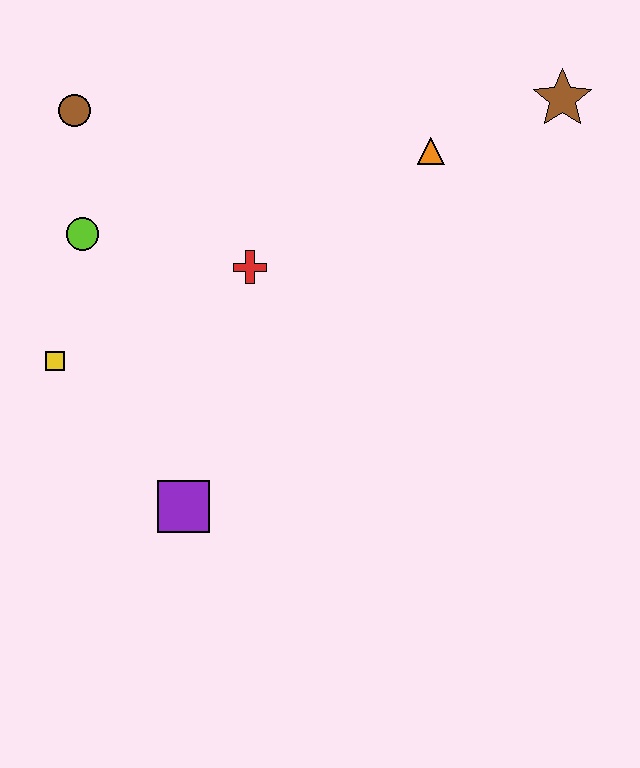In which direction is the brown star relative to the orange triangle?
The brown star is to the right of the orange triangle.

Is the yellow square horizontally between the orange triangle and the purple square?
No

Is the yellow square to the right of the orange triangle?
No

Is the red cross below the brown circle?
Yes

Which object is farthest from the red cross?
The brown star is farthest from the red cross.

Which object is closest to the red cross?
The lime circle is closest to the red cross.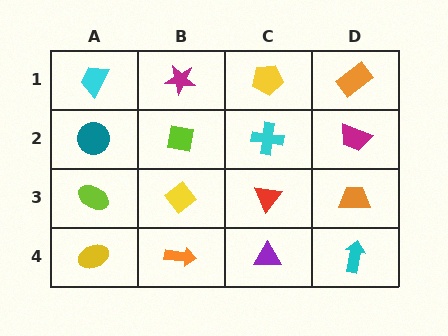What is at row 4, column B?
An orange arrow.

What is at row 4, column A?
A yellow ellipse.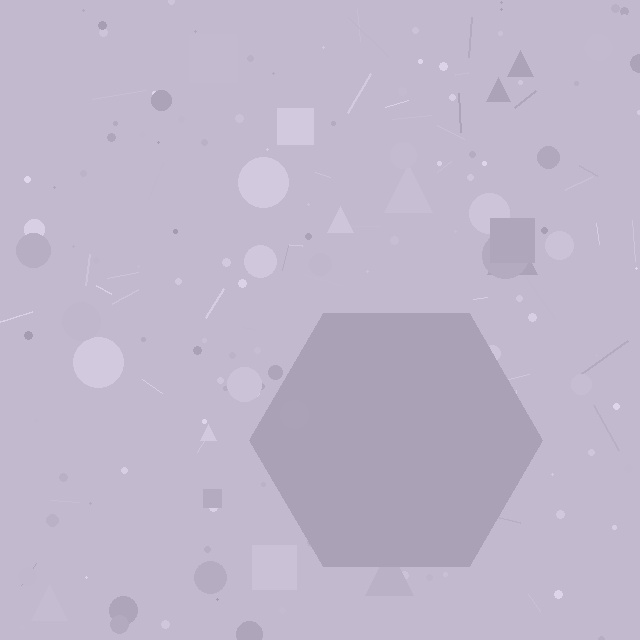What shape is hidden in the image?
A hexagon is hidden in the image.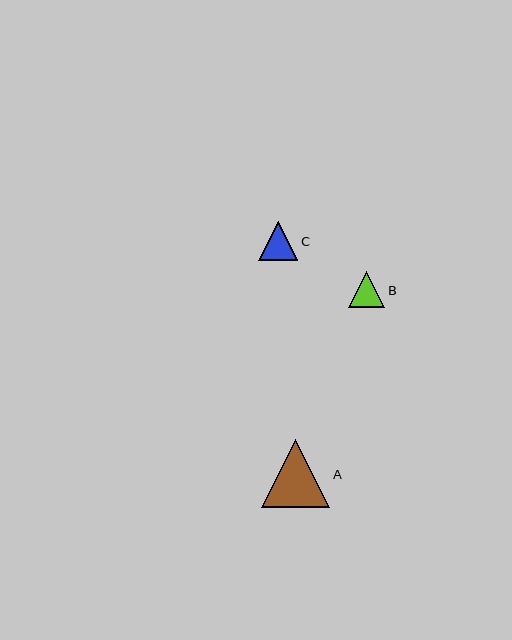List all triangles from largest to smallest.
From largest to smallest: A, C, B.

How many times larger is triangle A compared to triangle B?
Triangle A is approximately 1.9 times the size of triangle B.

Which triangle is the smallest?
Triangle B is the smallest with a size of approximately 36 pixels.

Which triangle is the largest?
Triangle A is the largest with a size of approximately 68 pixels.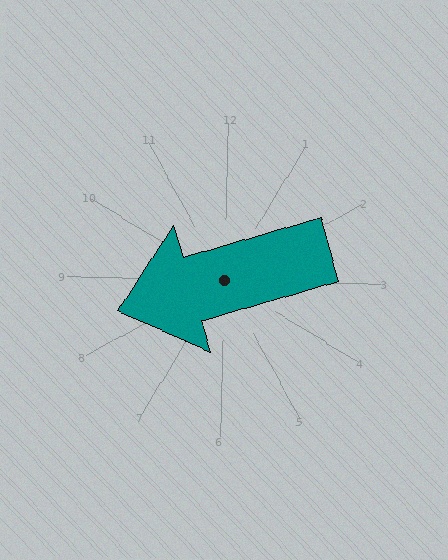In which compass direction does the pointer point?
West.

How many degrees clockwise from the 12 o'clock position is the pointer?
Approximately 253 degrees.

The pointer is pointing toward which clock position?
Roughly 8 o'clock.